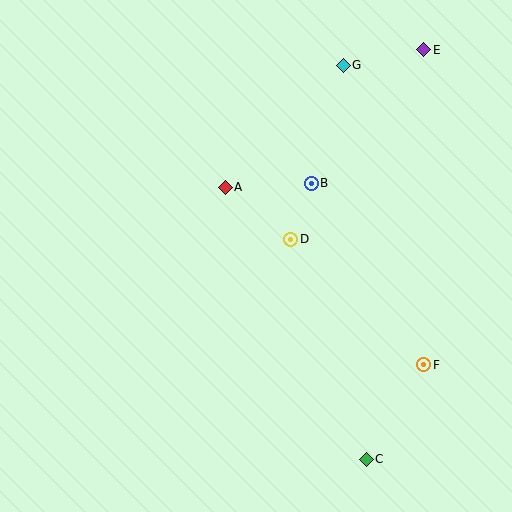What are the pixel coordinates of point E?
Point E is at (424, 50).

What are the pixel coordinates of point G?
Point G is at (343, 65).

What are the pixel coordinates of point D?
Point D is at (291, 239).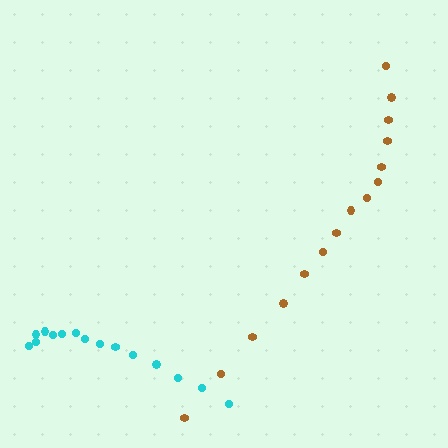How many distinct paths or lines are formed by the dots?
There are 2 distinct paths.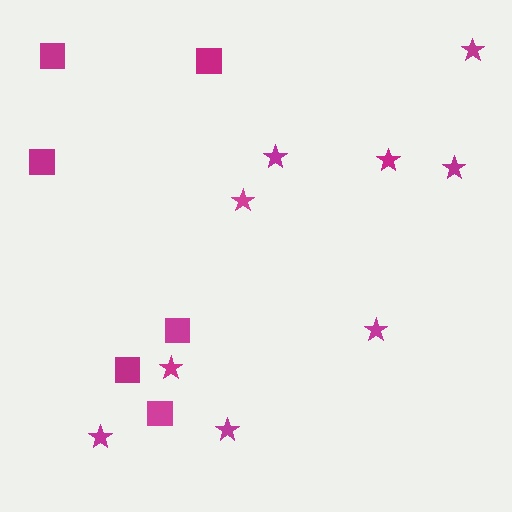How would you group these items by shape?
There are 2 groups: one group of stars (9) and one group of squares (6).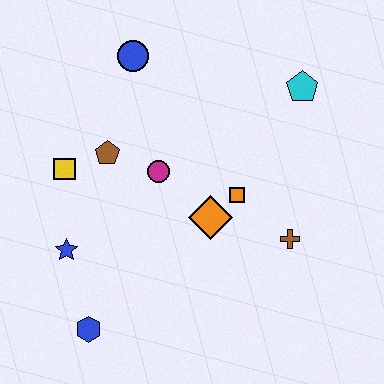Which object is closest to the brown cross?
The orange square is closest to the brown cross.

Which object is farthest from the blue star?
The cyan pentagon is farthest from the blue star.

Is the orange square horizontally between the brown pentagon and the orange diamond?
No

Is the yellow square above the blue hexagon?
Yes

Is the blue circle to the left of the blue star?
No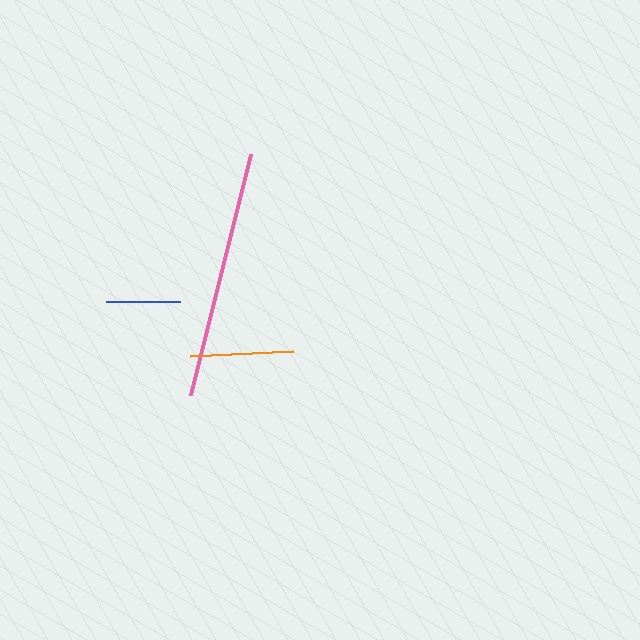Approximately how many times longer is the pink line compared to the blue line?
The pink line is approximately 3.4 times the length of the blue line.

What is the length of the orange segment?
The orange segment is approximately 103 pixels long.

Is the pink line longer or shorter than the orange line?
The pink line is longer than the orange line.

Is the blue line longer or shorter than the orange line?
The orange line is longer than the blue line.